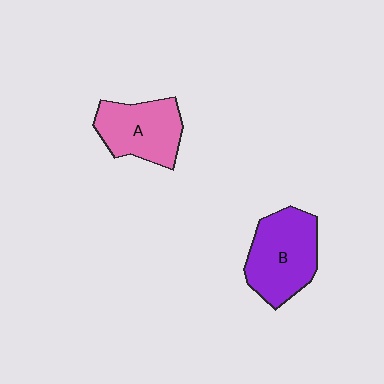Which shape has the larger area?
Shape B (purple).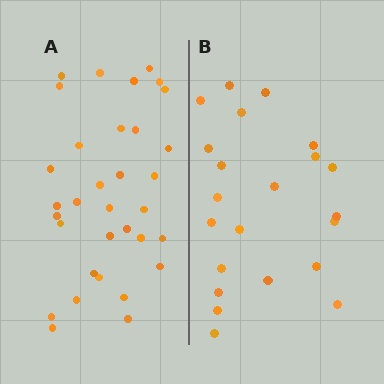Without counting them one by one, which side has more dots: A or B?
Region A (the left region) has more dots.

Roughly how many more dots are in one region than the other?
Region A has roughly 12 or so more dots than region B.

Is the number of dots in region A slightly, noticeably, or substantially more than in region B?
Region A has substantially more. The ratio is roughly 1.5 to 1.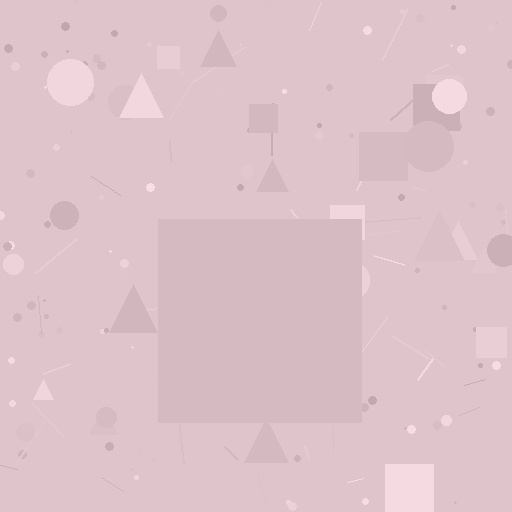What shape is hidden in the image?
A square is hidden in the image.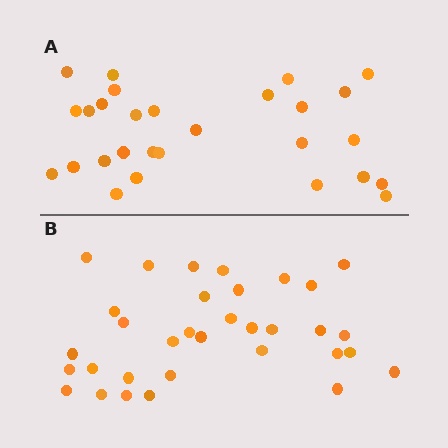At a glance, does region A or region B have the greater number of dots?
Region B (the bottom region) has more dots.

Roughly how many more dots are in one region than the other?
Region B has about 5 more dots than region A.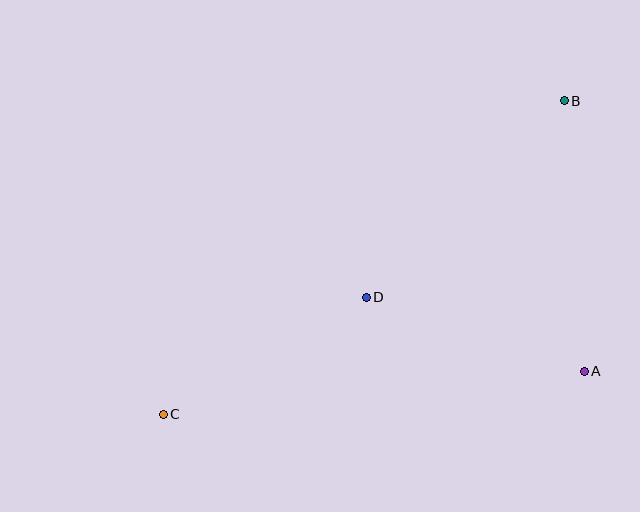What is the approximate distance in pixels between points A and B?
The distance between A and B is approximately 271 pixels.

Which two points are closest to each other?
Points A and D are closest to each other.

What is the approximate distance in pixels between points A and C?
The distance between A and C is approximately 423 pixels.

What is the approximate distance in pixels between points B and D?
The distance between B and D is approximately 279 pixels.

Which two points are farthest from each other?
Points B and C are farthest from each other.